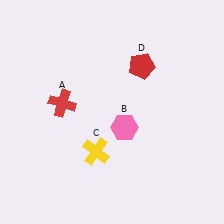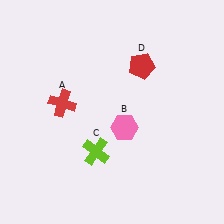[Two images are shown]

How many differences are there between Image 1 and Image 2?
There is 1 difference between the two images.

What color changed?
The cross (C) changed from yellow in Image 1 to lime in Image 2.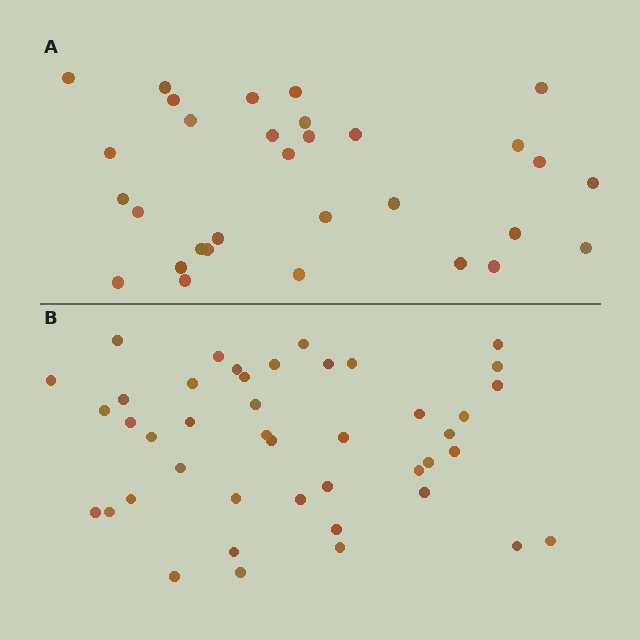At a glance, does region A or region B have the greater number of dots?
Region B (the bottom region) has more dots.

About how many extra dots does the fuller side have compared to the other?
Region B has roughly 12 or so more dots than region A.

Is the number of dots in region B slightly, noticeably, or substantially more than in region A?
Region B has noticeably more, but not dramatically so. The ratio is roughly 1.4 to 1.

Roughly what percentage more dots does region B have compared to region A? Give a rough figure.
About 40% more.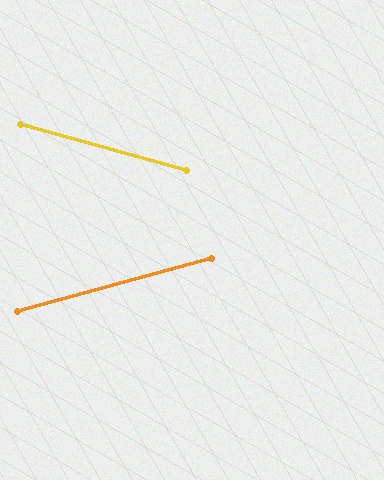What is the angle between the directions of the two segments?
Approximately 31 degrees.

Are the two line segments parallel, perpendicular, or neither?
Neither parallel nor perpendicular — they differ by about 31°.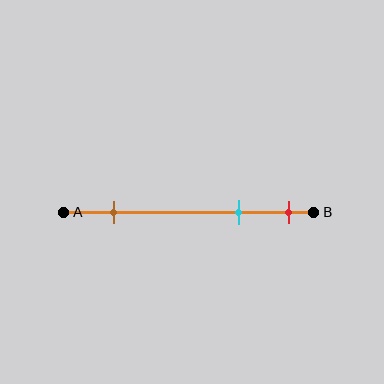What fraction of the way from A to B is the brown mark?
The brown mark is approximately 20% (0.2) of the way from A to B.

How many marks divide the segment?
There are 3 marks dividing the segment.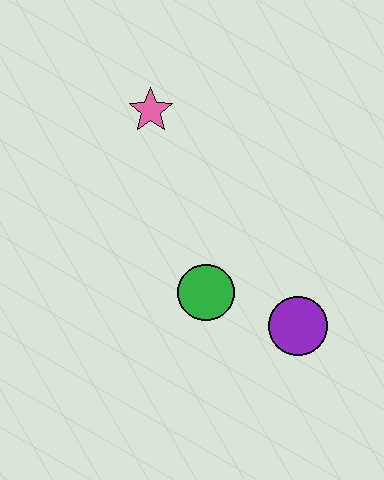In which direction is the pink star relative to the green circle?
The pink star is above the green circle.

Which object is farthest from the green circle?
The pink star is farthest from the green circle.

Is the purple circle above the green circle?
No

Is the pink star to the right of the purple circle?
No